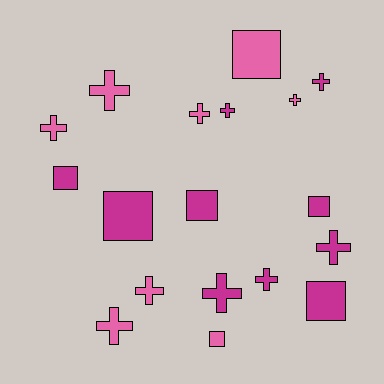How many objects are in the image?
There are 18 objects.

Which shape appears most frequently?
Cross, with 11 objects.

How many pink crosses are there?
There are 6 pink crosses.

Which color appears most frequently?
Magenta, with 10 objects.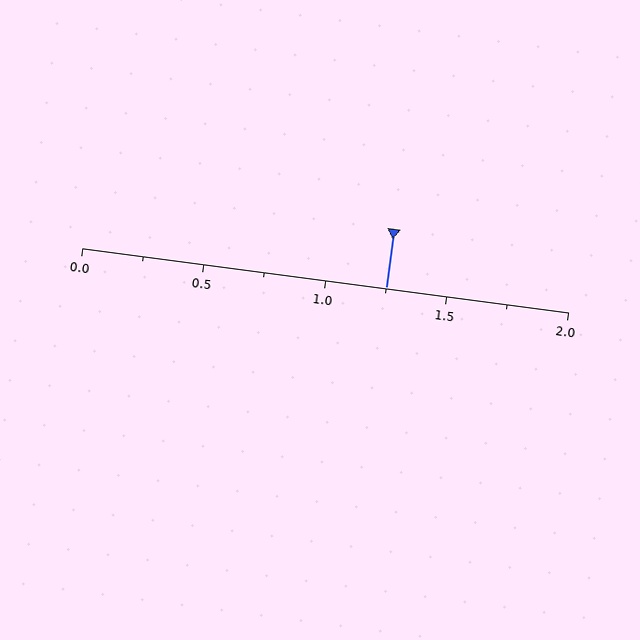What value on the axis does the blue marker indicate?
The marker indicates approximately 1.25.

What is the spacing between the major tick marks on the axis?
The major ticks are spaced 0.5 apart.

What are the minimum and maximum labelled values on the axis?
The axis runs from 0.0 to 2.0.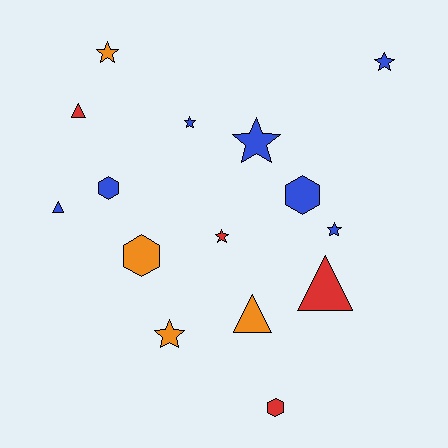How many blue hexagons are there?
There are 2 blue hexagons.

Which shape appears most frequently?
Star, with 7 objects.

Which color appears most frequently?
Blue, with 7 objects.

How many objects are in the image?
There are 15 objects.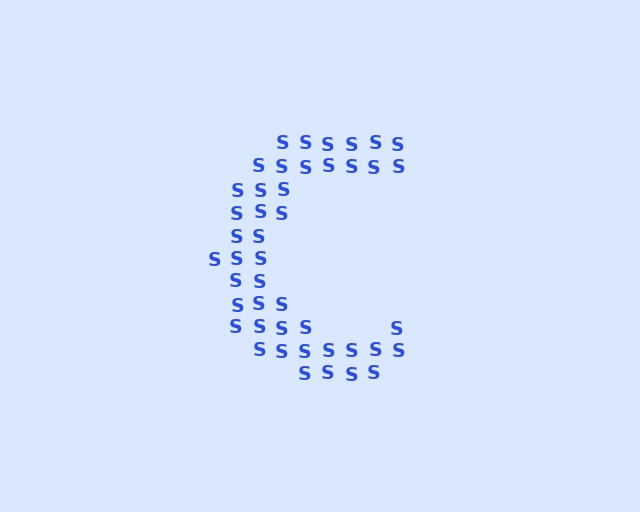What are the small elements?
The small elements are letter S's.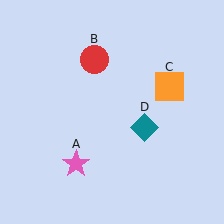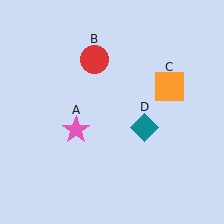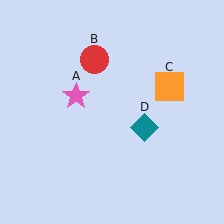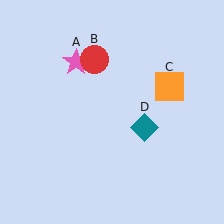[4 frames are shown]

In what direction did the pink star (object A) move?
The pink star (object A) moved up.